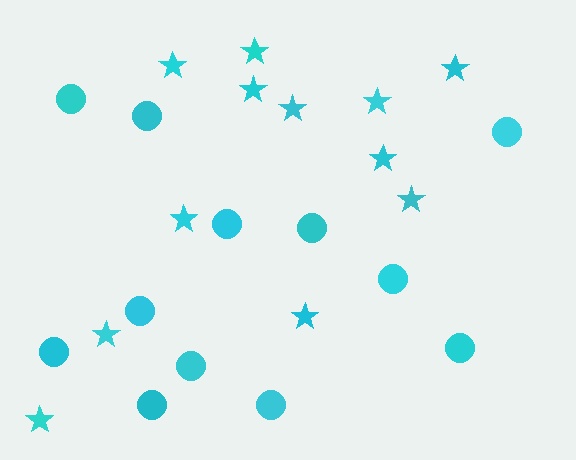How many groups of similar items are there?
There are 2 groups: one group of stars (12) and one group of circles (12).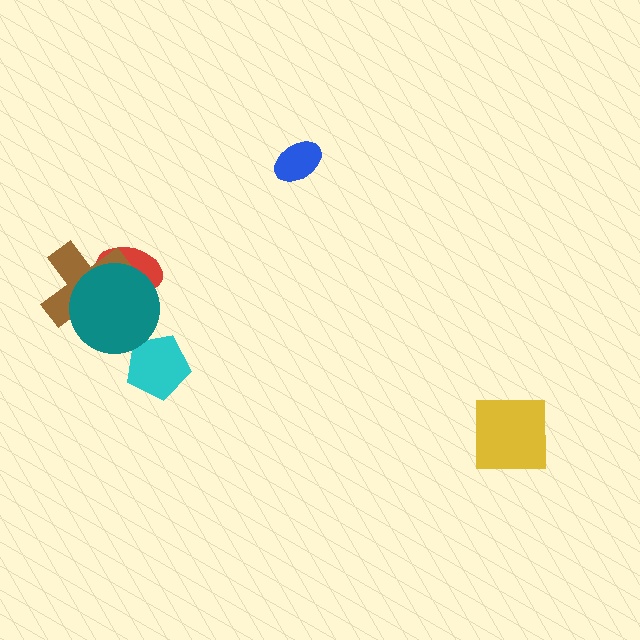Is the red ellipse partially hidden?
Yes, it is partially covered by another shape.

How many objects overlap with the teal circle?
2 objects overlap with the teal circle.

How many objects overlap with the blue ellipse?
0 objects overlap with the blue ellipse.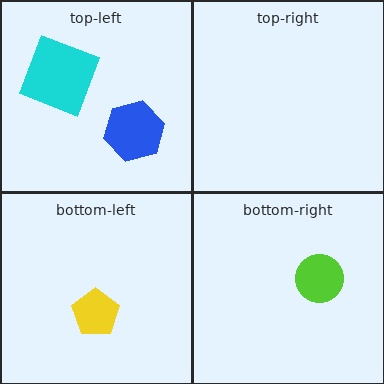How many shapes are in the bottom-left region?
1.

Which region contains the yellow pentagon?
The bottom-left region.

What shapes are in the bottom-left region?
The yellow pentagon.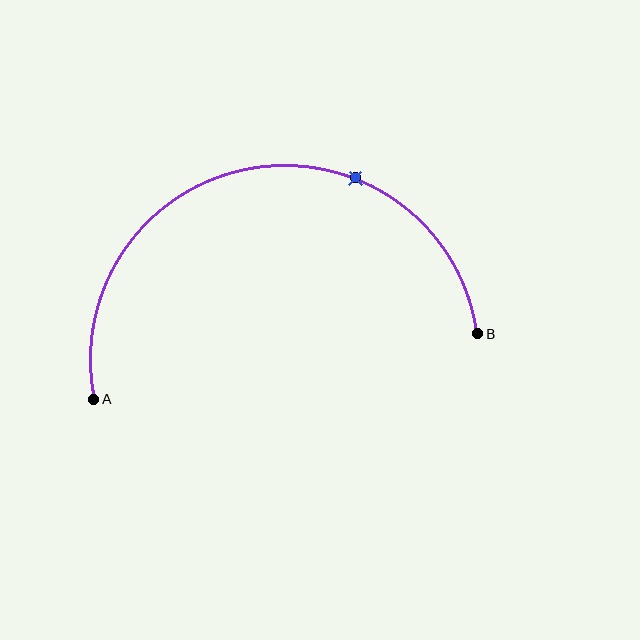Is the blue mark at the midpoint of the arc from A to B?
No. The blue mark lies on the arc but is closer to endpoint B. The arc midpoint would be at the point on the curve equidistant along the arc from both A and B.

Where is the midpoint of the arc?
The arc midpoint is the point on the curve farthest from the straight line joining A and B. It sits above that line.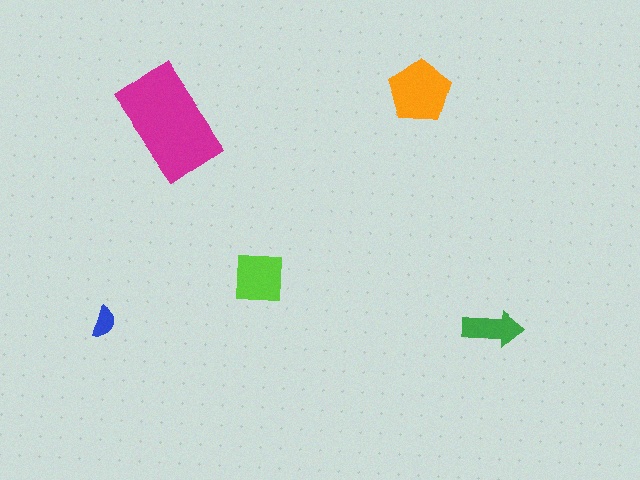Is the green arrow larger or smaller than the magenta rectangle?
Smaller.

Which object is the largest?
The magenta rectangle.